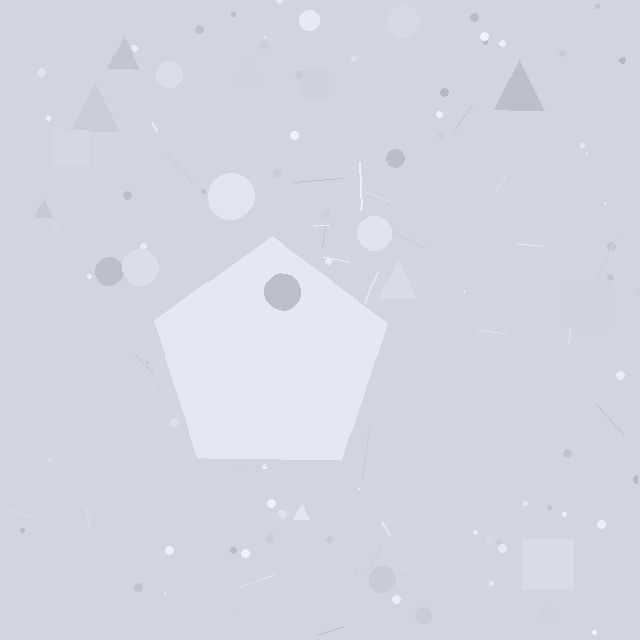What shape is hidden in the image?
A pentagon is hidden in the image.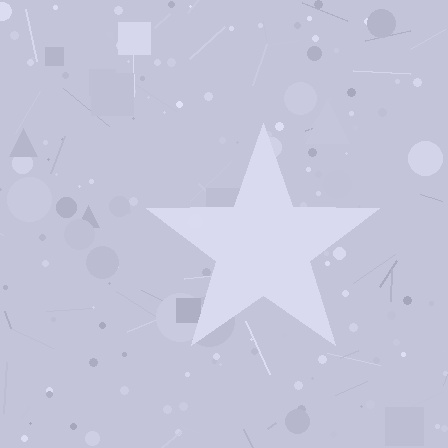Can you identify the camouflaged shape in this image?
The camouflaged shape is a star.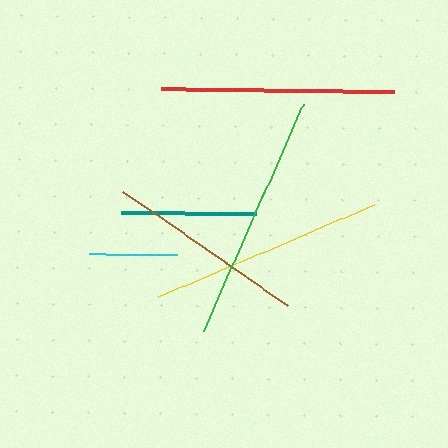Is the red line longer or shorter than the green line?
The green line is longer than the red line.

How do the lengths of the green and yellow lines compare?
The green and yellow lines are approximately the same length.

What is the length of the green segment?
The green segment is approximately 248 pixels long.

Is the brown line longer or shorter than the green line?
The green line is longer than the brown line.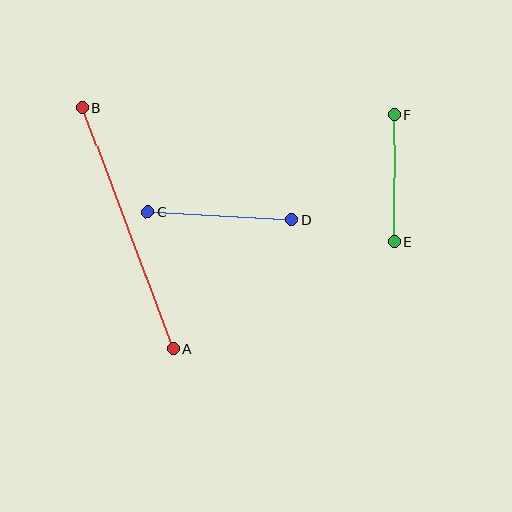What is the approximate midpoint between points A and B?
The midpoint is at approximately (128, 228) pixels.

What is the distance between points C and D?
The distance is approximately 144 pixels.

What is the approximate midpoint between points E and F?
The midpoint is at approximately (394, 179) pixels.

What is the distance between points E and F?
The distance is approximately 127 pixels.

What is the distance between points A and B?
The distance is approximately 258 pixels.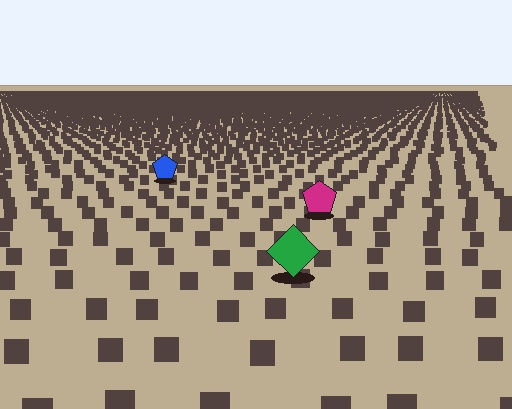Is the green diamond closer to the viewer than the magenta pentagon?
Yes. The green diamond is closer — you can tell from the texture gradient: the ground texture is coarser near it.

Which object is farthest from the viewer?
The blue pentagon is farthest from the viewer. It appears smaller and the ground texture around it is denser.